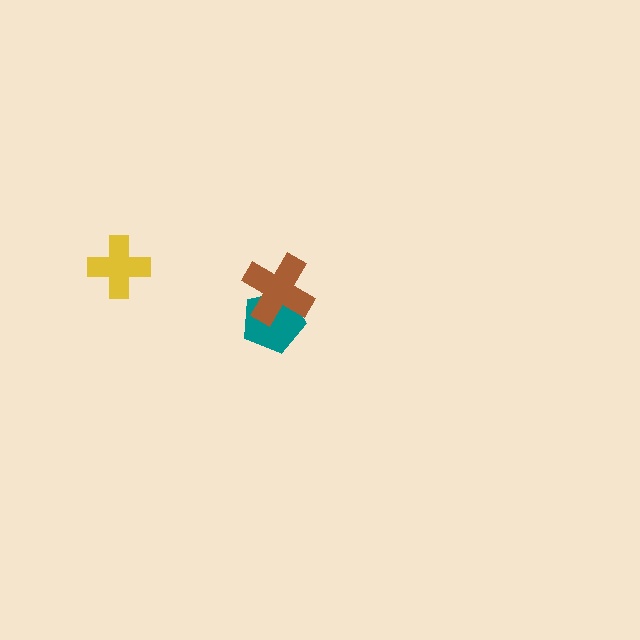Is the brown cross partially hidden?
No, no other shape covers it.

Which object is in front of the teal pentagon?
The brown cross is in front of the teal pentagon.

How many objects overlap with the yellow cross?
0 objects overlap with the yellow cross.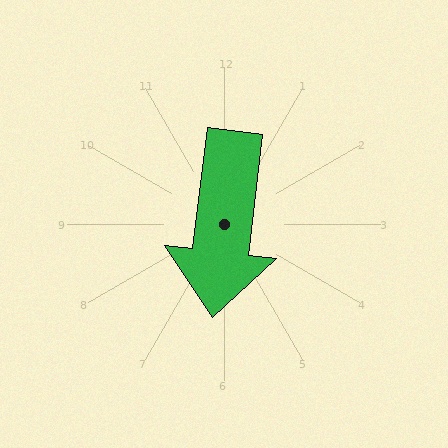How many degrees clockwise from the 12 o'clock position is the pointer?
Approximately 187 degrees.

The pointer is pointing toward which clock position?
Roughly 6 o'clock.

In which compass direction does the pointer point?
South.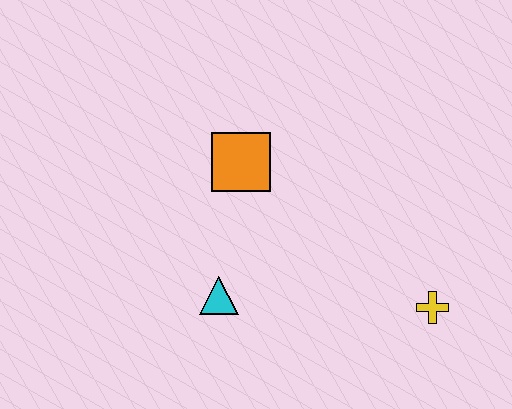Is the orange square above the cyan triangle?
Yes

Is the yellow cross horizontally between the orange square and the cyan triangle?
No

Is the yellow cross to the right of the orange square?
Yes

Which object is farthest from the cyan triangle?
The yellow cross is farthest from the cyan triangle.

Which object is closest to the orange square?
The cyan triangle is closest to the orange square.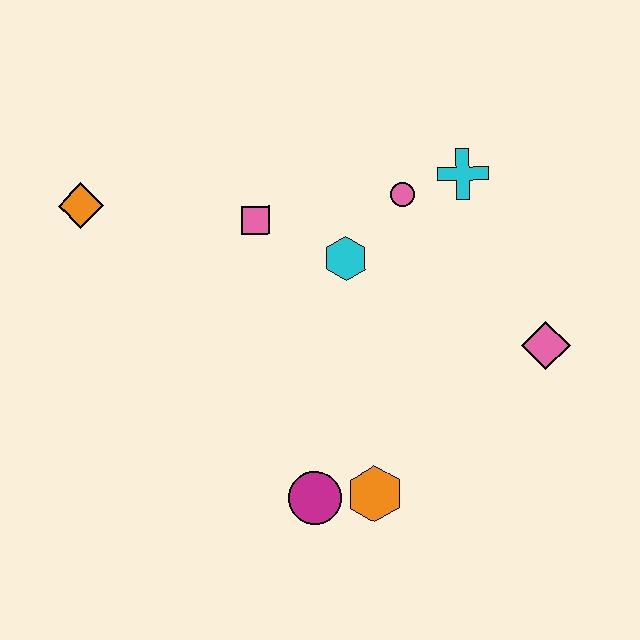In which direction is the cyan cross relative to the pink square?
The cyan cross is to the right of the pink square.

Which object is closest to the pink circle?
The cyan cross is closest to the pink circle.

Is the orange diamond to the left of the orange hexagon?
Yes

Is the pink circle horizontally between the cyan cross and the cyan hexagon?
Yes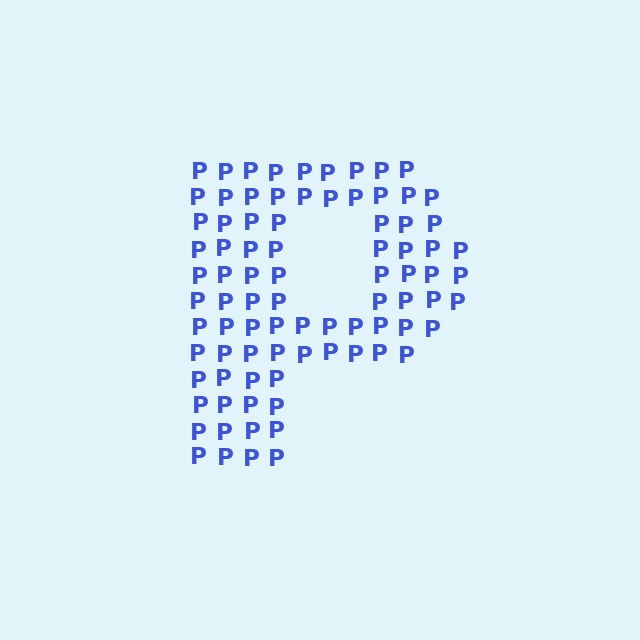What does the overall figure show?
The overall figure shows the letter P.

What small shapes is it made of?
It is made of small letter P's.